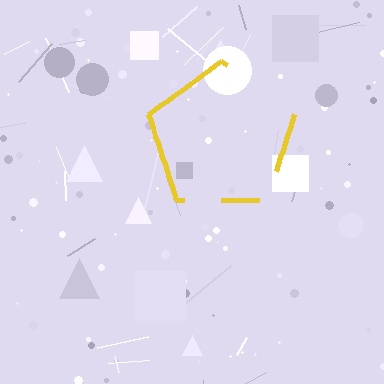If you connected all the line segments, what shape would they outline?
They would outline a pentagon.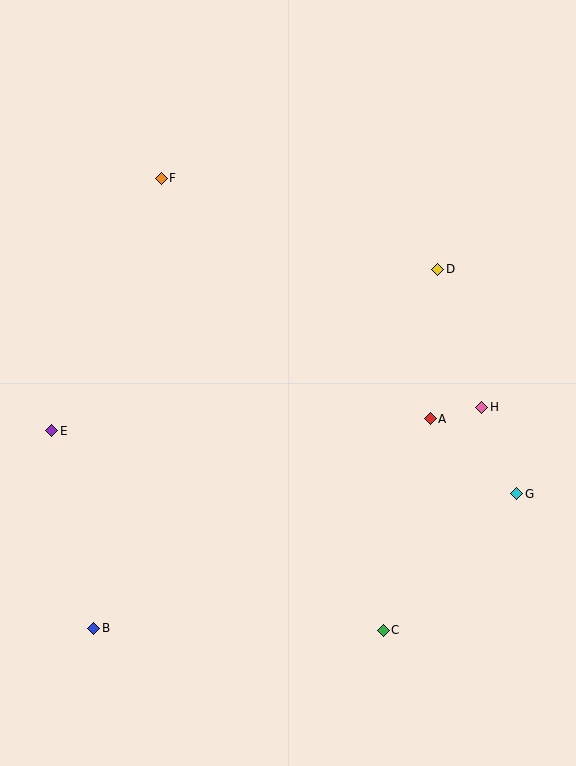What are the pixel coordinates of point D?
Point D is at (438, 269).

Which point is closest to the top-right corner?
Point D is closest to the top-right corner.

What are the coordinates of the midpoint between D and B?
The midpoint between D and B is at (266, 449).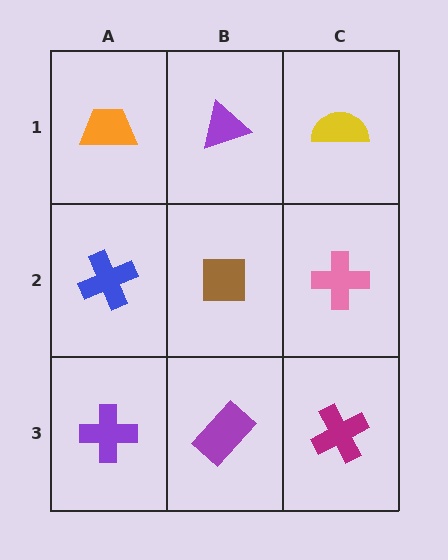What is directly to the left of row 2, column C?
A brown square.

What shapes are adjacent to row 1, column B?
A brown square (row 2, column B), an orange trapezoid (row 1, column A), a yellow semicircle (row 1, column C).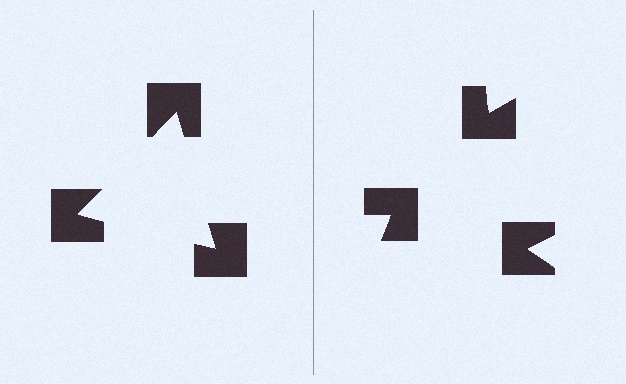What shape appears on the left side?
An illusory triangle.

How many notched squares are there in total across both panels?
6 — 3 on each side.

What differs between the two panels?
The notched squares are positioned identically on both sides; only the wedge orientations differ. On the left they align to a triangle; on the right they are misaligned.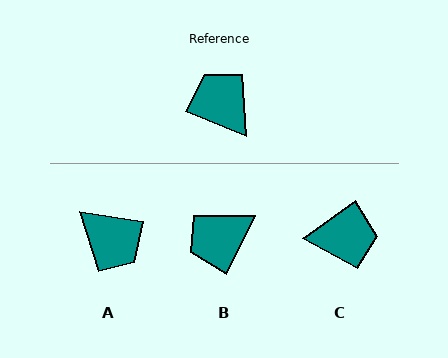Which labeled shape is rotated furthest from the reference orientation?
A, about 166 degrees away.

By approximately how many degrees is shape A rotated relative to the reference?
Approximately 166 degrees clockwise.